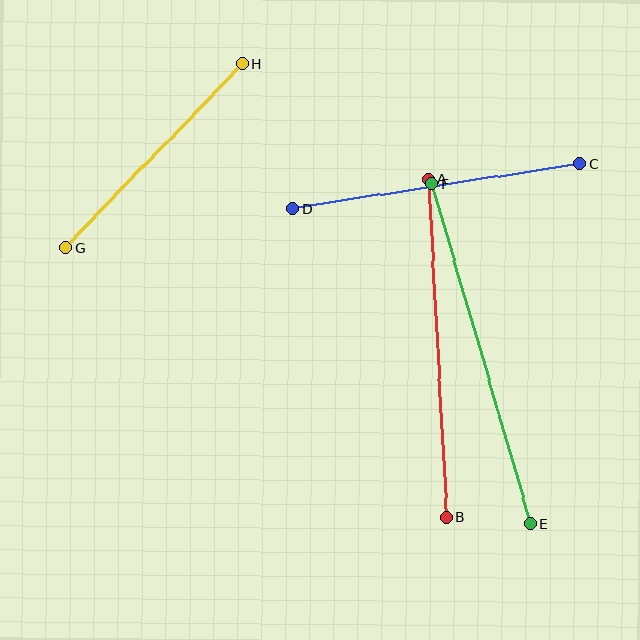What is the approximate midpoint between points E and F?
The midpoint is at approximately (481, 354) pixels.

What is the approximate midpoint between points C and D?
The midpoint is at approximately (436, 186) pixels.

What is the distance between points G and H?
The distance is approximately 255 pixels.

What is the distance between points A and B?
The distance is approximately 339 pixels.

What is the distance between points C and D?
The distance is approximately 291 pixels.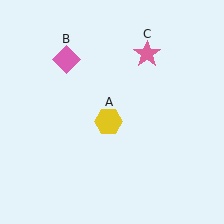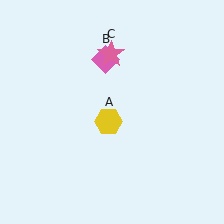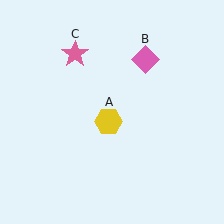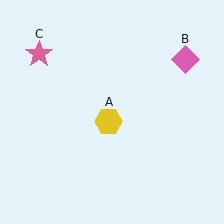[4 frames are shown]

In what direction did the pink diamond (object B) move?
The pink diamond (object B) moved right.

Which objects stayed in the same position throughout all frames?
Yellow hexagon (object A) remained stationary.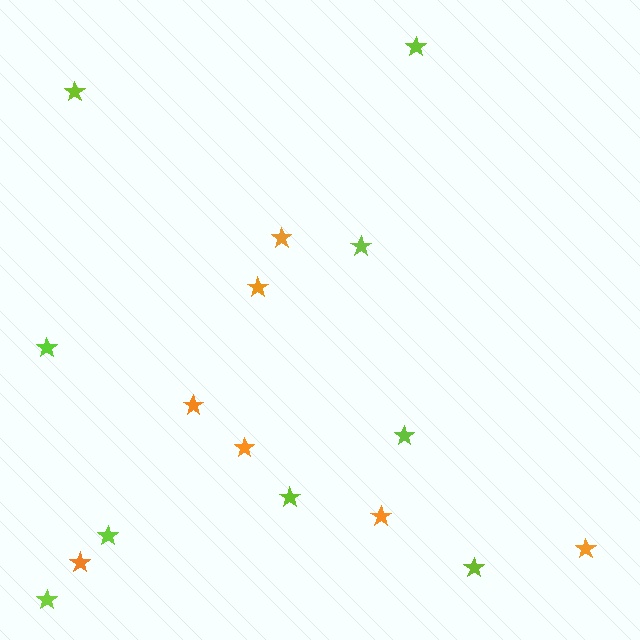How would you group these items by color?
There are 2 groups: one group of orange stars (7) and one group of lime stars (9).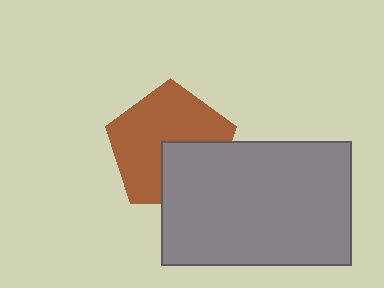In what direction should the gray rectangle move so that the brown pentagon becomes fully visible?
The gray rectangle should move toward the lower-right. That is the shortest direction to clear the overlap and leave the brown pentagon fully visible.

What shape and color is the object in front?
The object in front is a gray rectangle.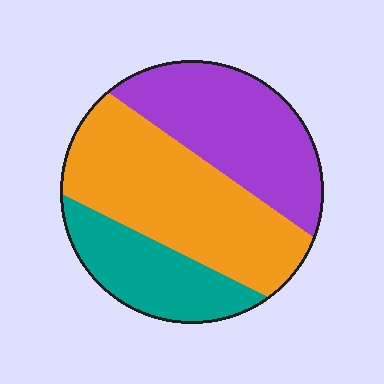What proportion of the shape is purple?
Purple takes up about one third (1/3) of the shape.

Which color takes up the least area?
Teal, at roughly 20%.